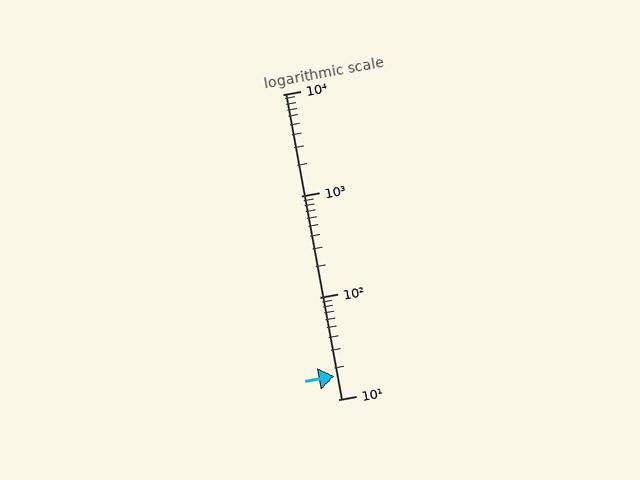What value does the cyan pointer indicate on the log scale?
The pointer indicates approximately 17.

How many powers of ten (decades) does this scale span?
The scale spans 3 decades, from 10 to 10000.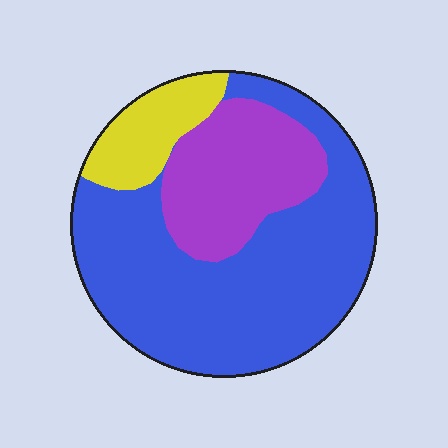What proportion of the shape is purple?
Purple takes up about one quarter (1/4) of the shape.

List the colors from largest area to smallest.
From largest to smallest: blue, purple, yellow.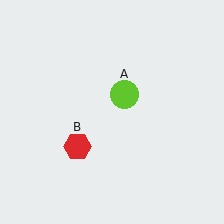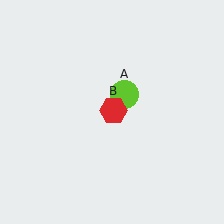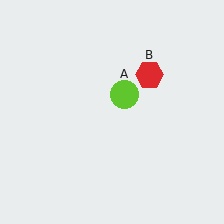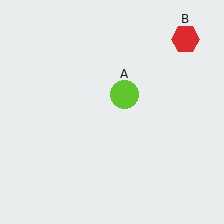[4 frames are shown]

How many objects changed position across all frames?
1 object changed position: red hexagon (object B).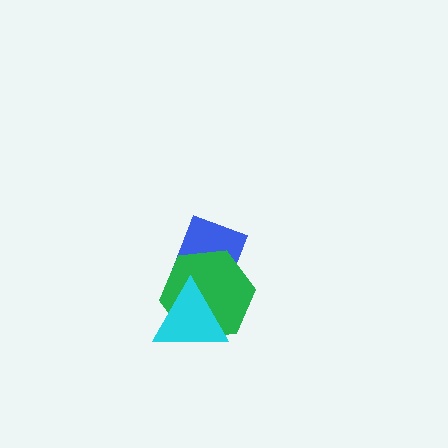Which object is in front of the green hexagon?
The cyan triangle is in front of the green hexagon.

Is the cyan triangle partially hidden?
No, no other shape covers it.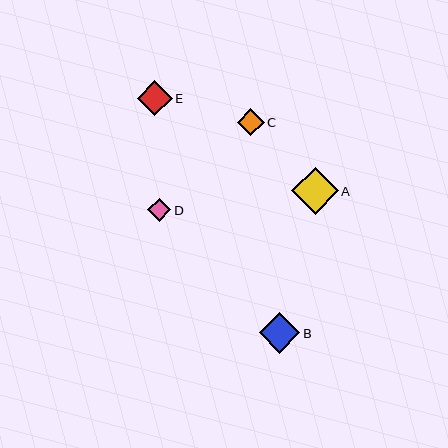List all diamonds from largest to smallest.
From largest to smallest: A, B, E, C, D.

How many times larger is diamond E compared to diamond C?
Diamond E is approximately 1.3 times the size of diamond C.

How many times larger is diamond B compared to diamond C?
Diamond B is approximately 1.5 times the size of diamond C.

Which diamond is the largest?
Diamond A is the largest with a size of approximately 47 pixels.